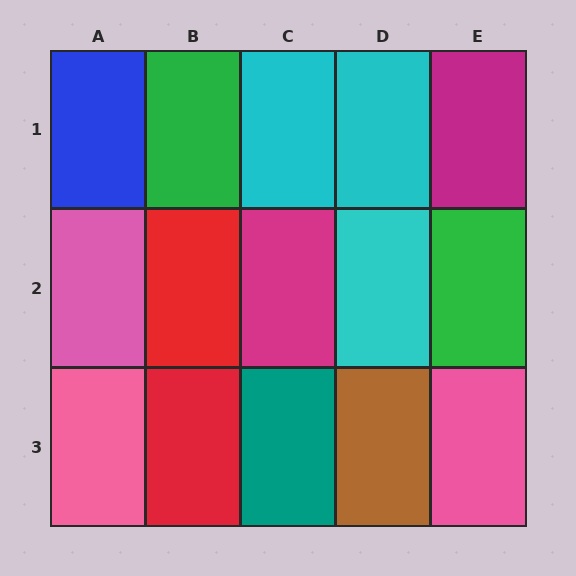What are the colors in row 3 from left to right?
Pink, red, teal, brown, pink.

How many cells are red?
2 cells are red.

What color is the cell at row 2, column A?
Pink.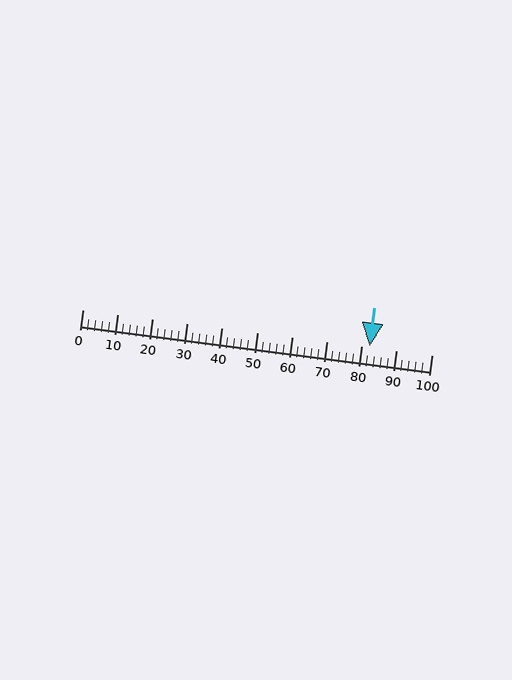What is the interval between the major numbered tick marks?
The major tick marks are spaced 10 units apart.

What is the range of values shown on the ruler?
The ruler shows values from 0 to 100.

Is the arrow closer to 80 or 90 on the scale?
The arrow is closer to 80.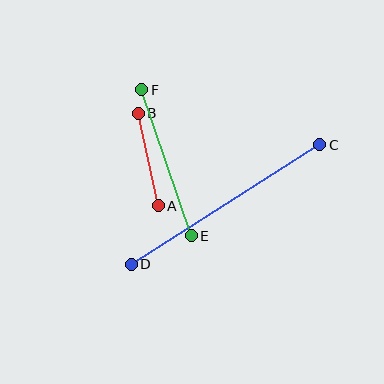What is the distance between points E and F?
The distance is approximately 154 pixels.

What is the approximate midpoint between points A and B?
The midpoint is at approximately (148, 159) pixels.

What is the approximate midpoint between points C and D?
The midpoint is at approximately (225, 205) pixels.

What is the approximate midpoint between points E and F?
The midpoint is at approximately (166, 163) pixels.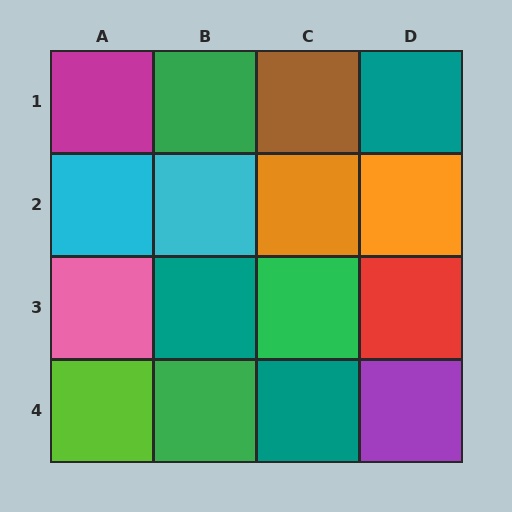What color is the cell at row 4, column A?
Lime.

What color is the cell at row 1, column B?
Green.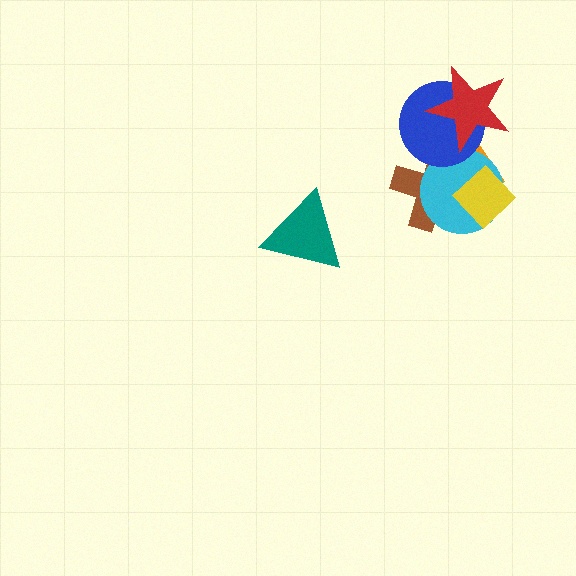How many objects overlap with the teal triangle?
0 objects overlap with the teal triangle.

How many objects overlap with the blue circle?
4 objects overlap with the blue circle.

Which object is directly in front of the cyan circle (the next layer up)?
The blue circle is directly in front of the cyan circle.